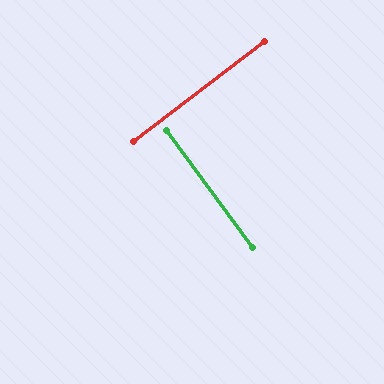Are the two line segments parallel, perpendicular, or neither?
Perpendicular — they meet at approximately 89°.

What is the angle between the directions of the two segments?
Approximately 89 degrees.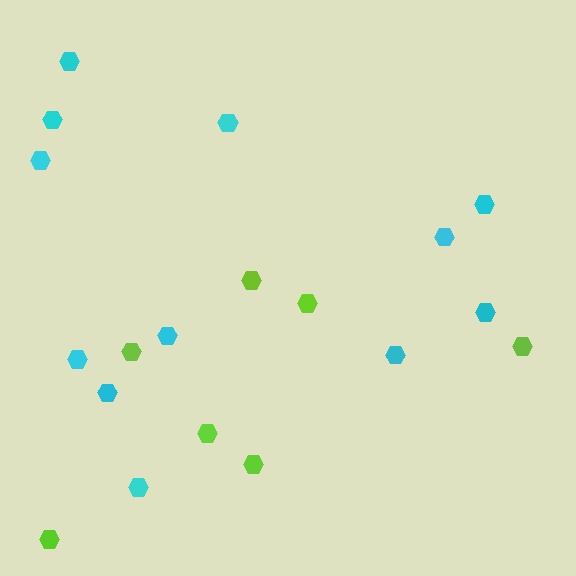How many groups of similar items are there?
There are 2 groups: one group of cyan hexagons (12) and one group of lime hexagons (7).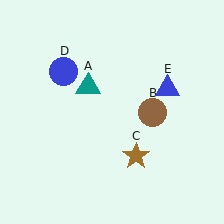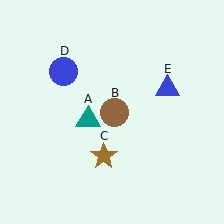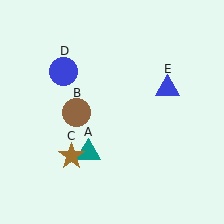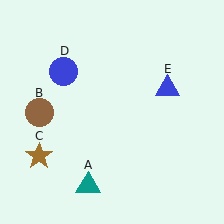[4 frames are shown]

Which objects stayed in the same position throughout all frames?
Blue circle (object D) and blue triangle (object E) remained stationary.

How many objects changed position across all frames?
3 objects changed position: teal triangle (object A), brown circle (object B), brown star (object C).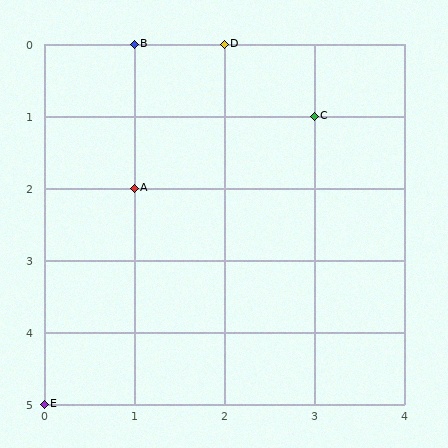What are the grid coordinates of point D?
Point D is at grid coordinates (2, 0).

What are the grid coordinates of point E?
Point E is at grid coordinates (0, 5).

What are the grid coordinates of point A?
Point A is at grid coordinates (1, 2).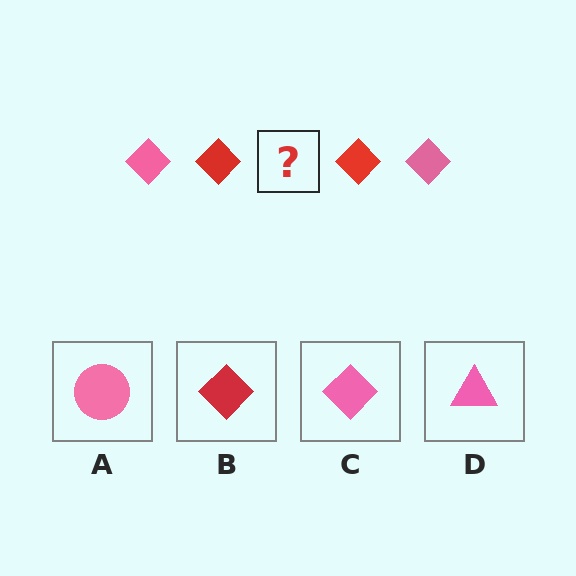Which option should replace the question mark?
Option C.